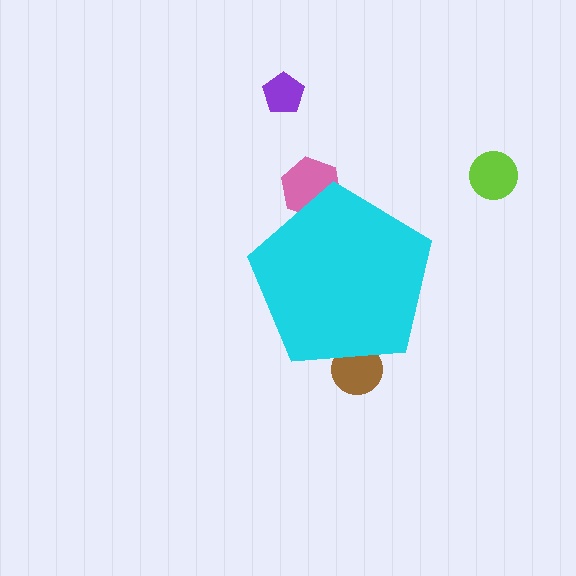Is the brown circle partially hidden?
Yes, the brown circle is partially hidden behind the cyan pentagon.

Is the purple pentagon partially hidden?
No, the purple pentagon is fully visible.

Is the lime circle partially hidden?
No, the lime circle is fully visible.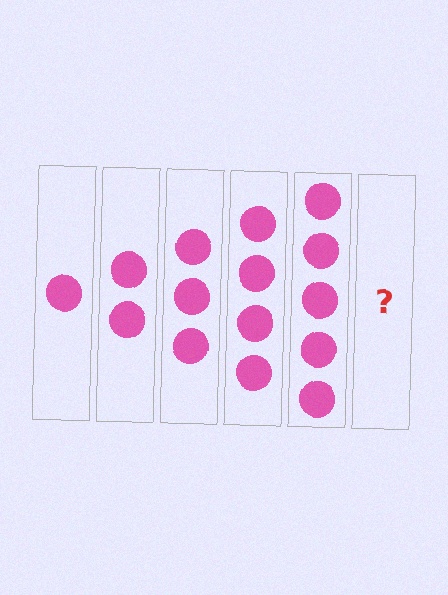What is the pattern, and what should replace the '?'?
The pattern is that each step adds one more circle. The '?' should be 6 circles.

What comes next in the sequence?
The next element should be 6 circles.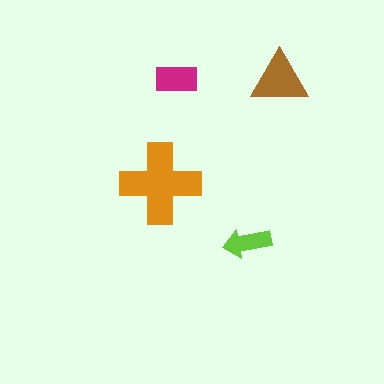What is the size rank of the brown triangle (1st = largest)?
2nd.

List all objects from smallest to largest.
The lime arrow, the magenta rectangle, the brown triangle, the orange cross.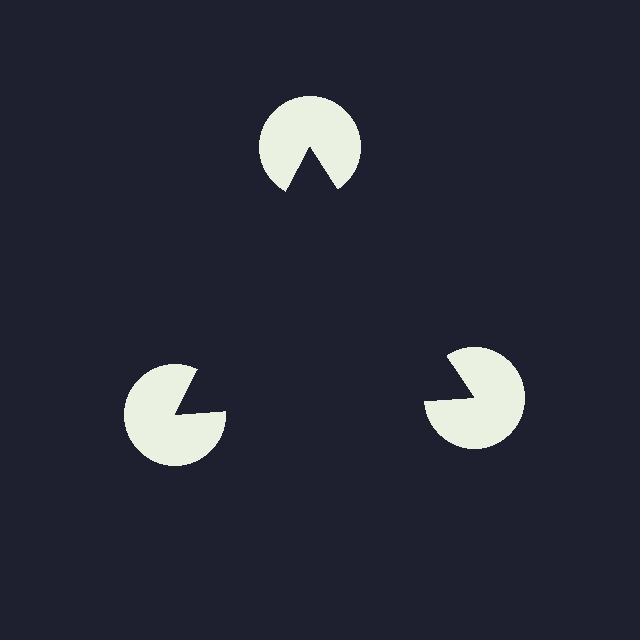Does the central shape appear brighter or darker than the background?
It typically appears slightly darker than the background, even though no actual brightness change is drawn.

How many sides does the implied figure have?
3 sides.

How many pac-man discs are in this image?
There are 3 — one at each vertex of the illusory triangle.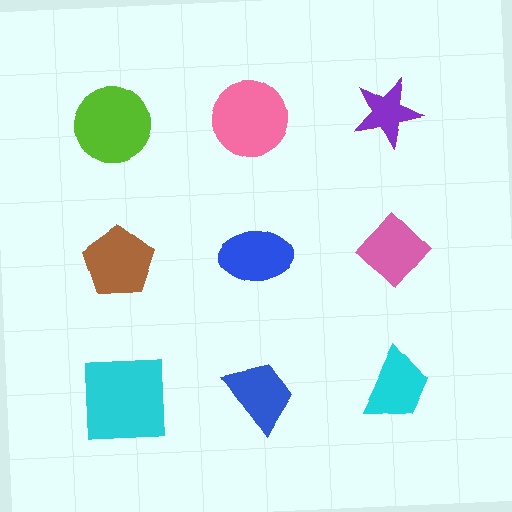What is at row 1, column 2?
A pink circle.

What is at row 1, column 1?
A lime circle.